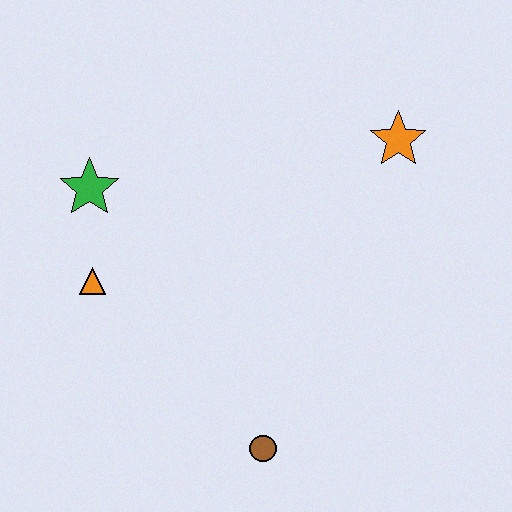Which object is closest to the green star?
The orange triangle is closest to the green star.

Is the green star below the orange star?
Yes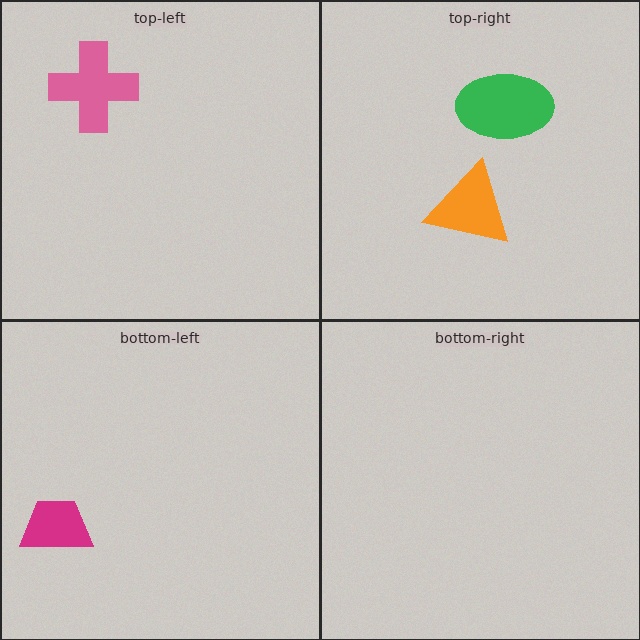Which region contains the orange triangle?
The top-right region.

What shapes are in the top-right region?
The green ellipse, the orange triangle.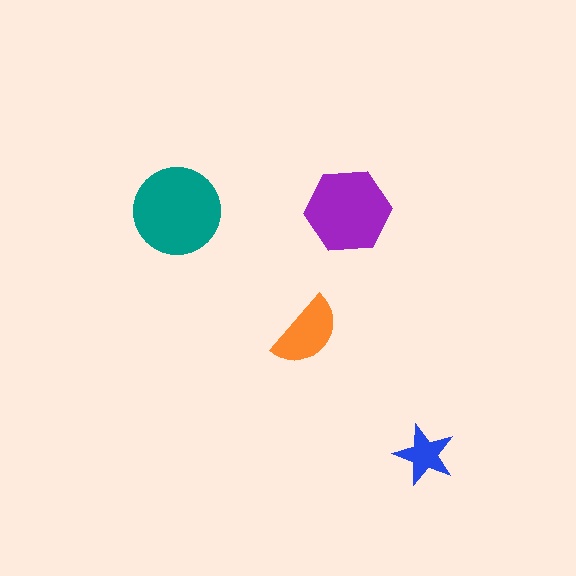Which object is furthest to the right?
The blue star is rightmost.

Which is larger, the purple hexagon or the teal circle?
The teal circle.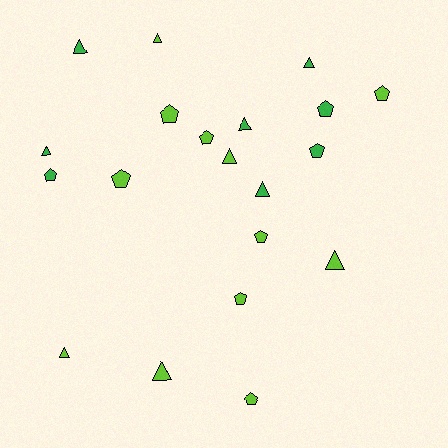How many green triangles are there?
There are 5 green triangles.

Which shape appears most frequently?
Pentagon, with 10 objects.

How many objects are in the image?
There are 20 objects.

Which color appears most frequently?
Lime, with 12 objects.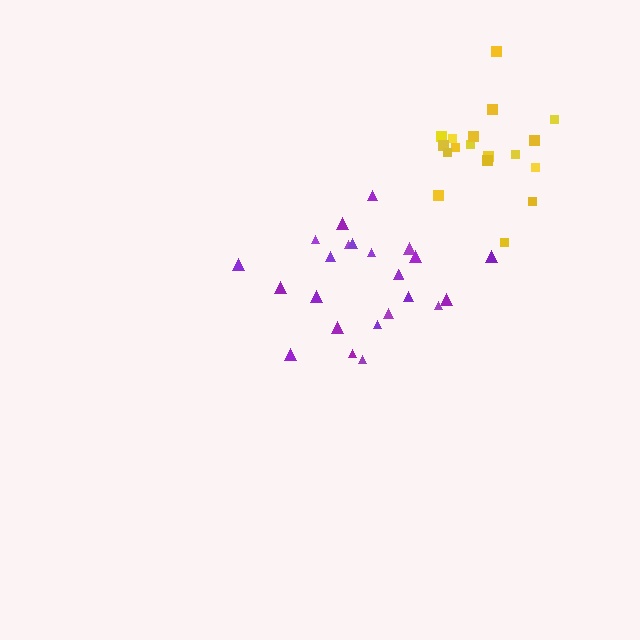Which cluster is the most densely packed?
Yellow.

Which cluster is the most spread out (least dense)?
Purple.